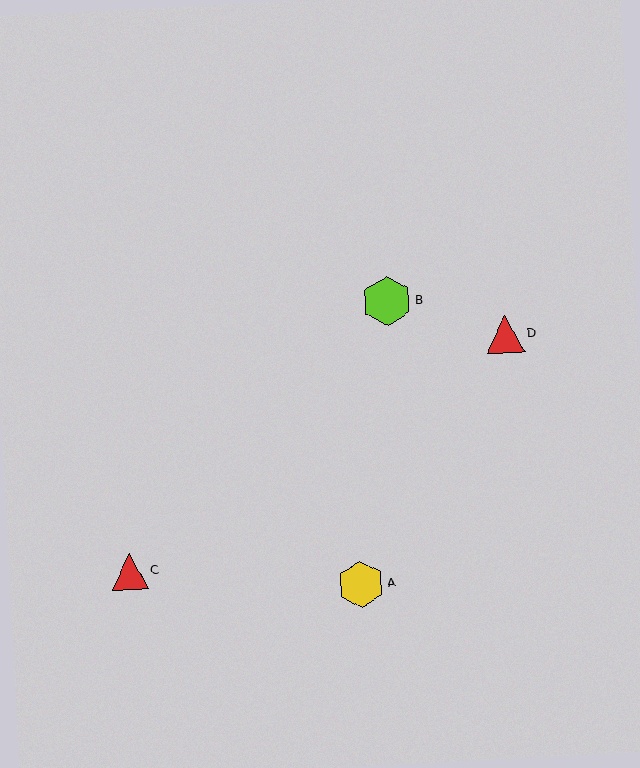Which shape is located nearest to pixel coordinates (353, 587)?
The yellow hexagon (labeled A) at (361, 585) is nearest to that location.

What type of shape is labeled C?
Shape C is a red triangle.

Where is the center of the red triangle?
The center of the red triangle is at (130, 572).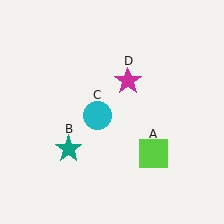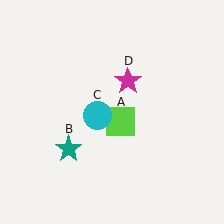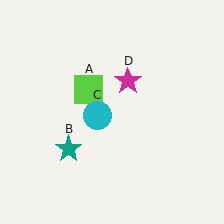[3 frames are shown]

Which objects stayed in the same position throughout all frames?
Teal star (object B) and cyan circle (object C) and magenta star (object D) remained stationary.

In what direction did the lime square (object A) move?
The lime square (object A) moved up and to the left.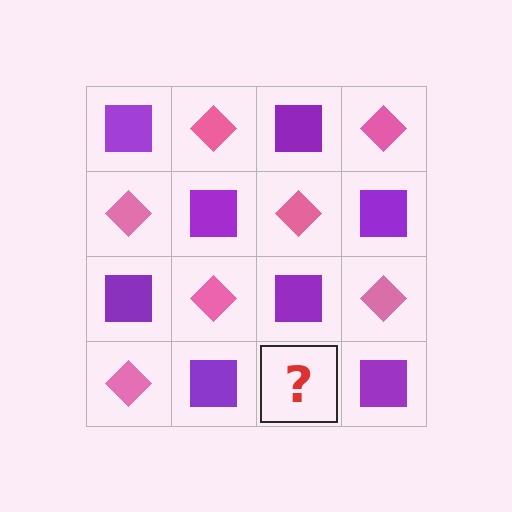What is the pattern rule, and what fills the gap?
The rule is that it alternates purple square and pink diamond in a checkerboard pattern. The gap should be filled with a pink diamond.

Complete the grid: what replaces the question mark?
The question mark should be replaced with a pink diamond.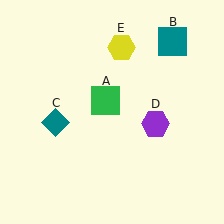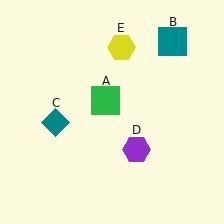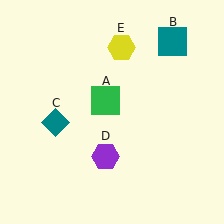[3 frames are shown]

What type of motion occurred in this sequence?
The purple hexagon (object D) rotated clockwise around the center of the scene.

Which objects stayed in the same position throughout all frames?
Green square (object A) and teal square (object B) and teal diamond (object C) and yellow hexagon (object E) remained stationary.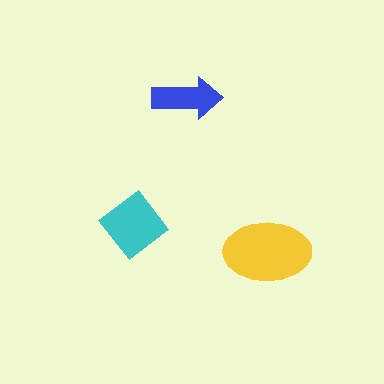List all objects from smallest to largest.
The blue arrow, the cyan diamond, the yellow ellipse.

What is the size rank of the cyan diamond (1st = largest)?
2nd.